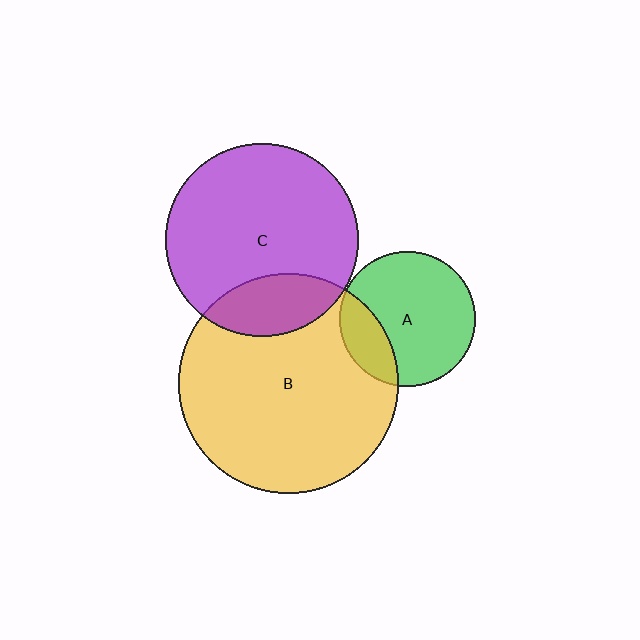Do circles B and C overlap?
Yes.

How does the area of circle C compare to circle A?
Approximately 2.0 times.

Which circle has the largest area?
Circle B (yellow).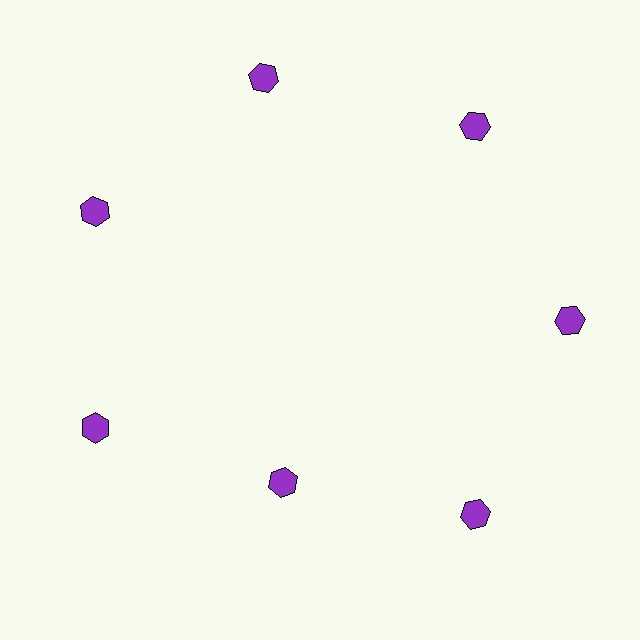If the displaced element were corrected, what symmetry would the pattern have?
It would have 7-fold rotational symmetry — the pattern would map onto itself every 51 degrees.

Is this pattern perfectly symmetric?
No. The 7 purple hexagons are arranged in a ring, but one element near the 6 o'clock position is pulled inward toward the center, breaking the 7-fold rotational symmetry.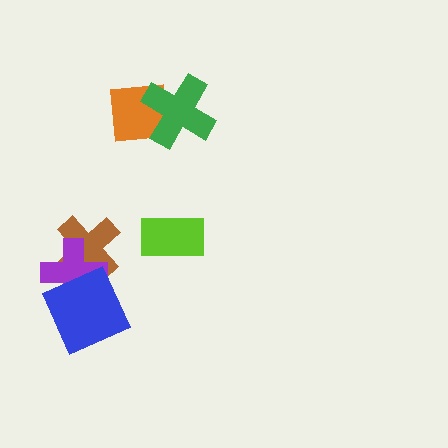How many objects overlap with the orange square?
1 object overlaps with the orange square.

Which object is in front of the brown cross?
The purple cross is in front of the brown cross.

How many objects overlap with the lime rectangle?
0 objects overlap with the lime rectangle.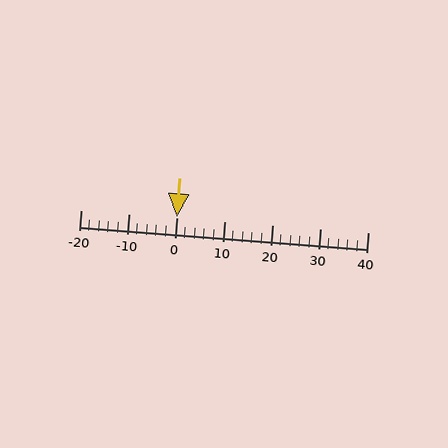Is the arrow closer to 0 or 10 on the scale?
The arrow is closer to 0.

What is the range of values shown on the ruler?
The ruler shows values from -20 to 40.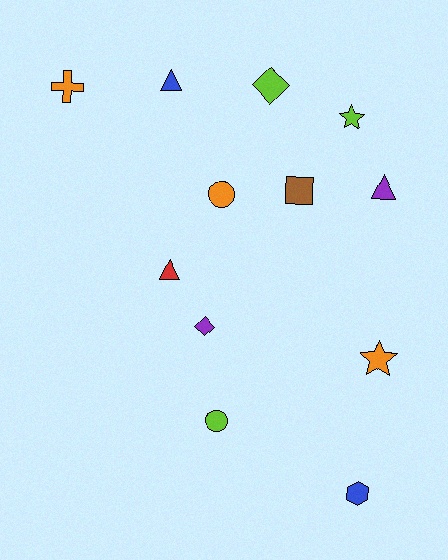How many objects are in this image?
There are 12 objects.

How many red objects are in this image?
There is 1 red object.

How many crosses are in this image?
There is 1 cross.